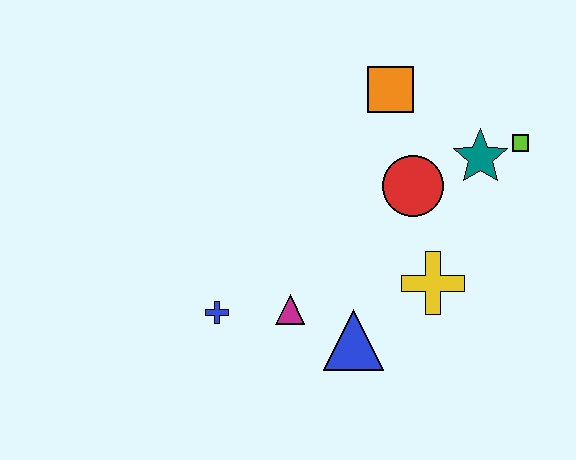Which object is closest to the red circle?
The teal star is closest to the red circle.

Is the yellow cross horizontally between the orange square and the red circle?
No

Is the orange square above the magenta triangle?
Yes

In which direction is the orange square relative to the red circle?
The orange square is above the red circle.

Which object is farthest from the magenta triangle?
The lime square is farthest from the magenta triangle.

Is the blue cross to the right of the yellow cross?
No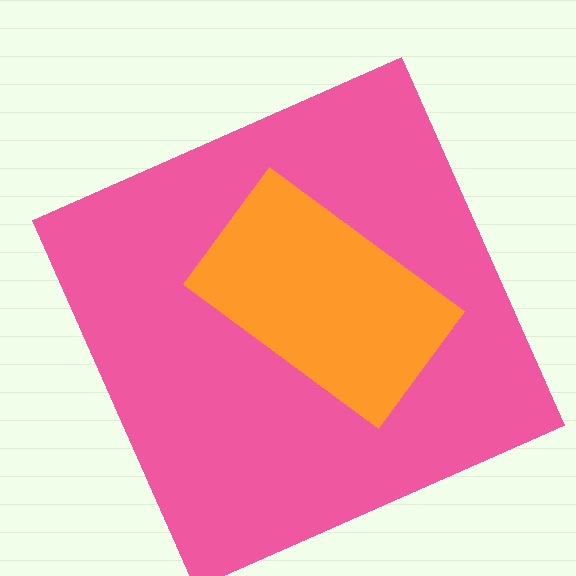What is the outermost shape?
The pink square.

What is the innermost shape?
The orange rectangle.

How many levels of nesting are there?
2.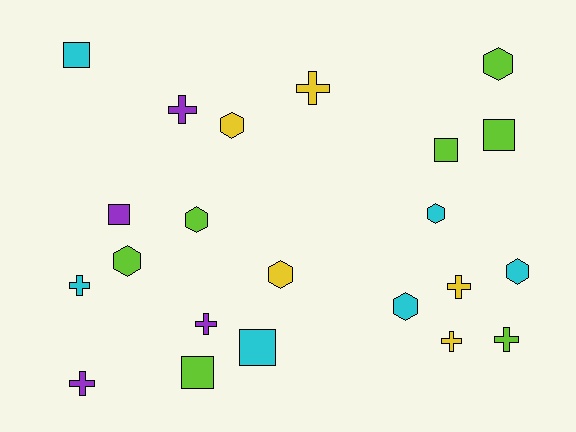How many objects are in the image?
There are 22 objects.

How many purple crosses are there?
There are 3 purple crosses.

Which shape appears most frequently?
Hexagon, with 8 objects.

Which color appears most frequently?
Lime, with 7 objects.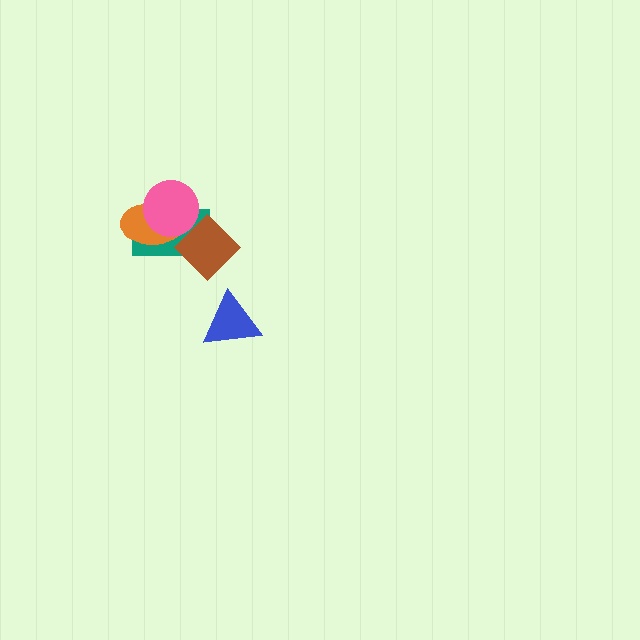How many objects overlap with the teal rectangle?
3 objects overlap with the teal rectangle.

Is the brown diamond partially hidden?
Yes, it is partially covered by another shape.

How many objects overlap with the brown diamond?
2 objects overlap with the brown diamond.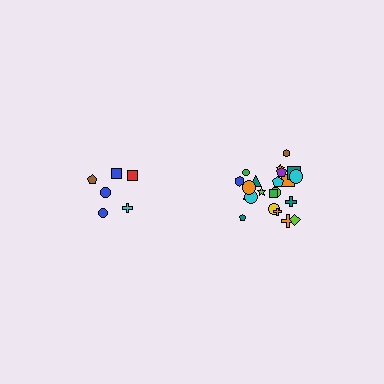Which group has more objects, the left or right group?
The right group.